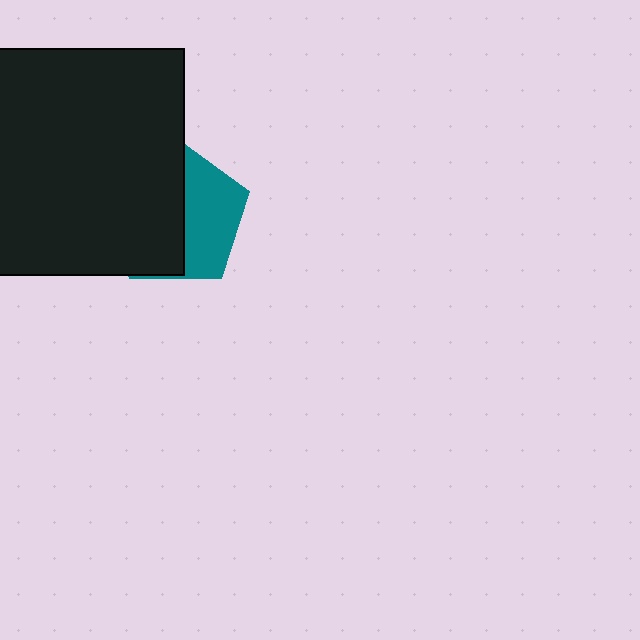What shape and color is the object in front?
The object in front is a black square.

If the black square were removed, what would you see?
You would see the complete teal pentagon.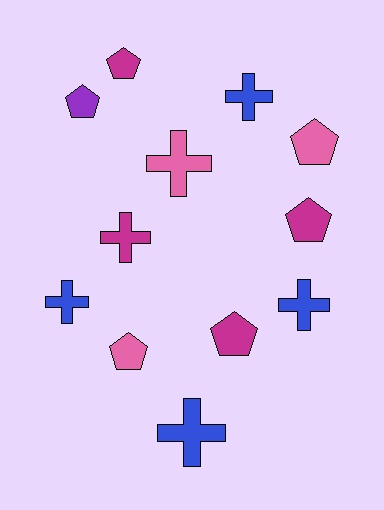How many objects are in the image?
There are 12 objects.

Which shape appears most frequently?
Pentagon, with 6 objects.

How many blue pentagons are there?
There are no blue pentagons.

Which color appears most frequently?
Magenta, with 4 objects.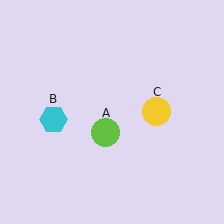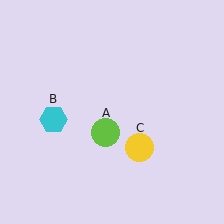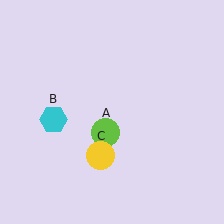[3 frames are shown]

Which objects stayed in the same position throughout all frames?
Lime circle (object A) and cyan hexagon (object B) remained stationary.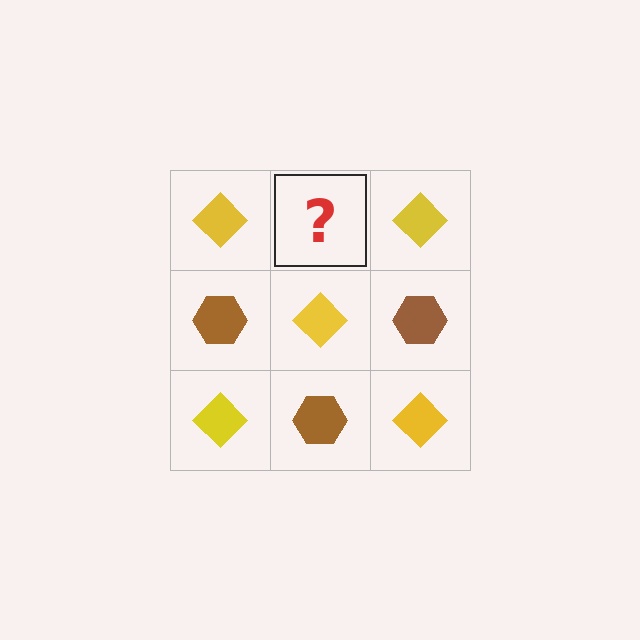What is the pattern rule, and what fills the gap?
The rule is that it alternates yellow diamond and brown hexagon in a checkerboard pattern. The gap should be filled with a brown hexagon.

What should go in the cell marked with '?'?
The missing cell should contain a brown hexagon.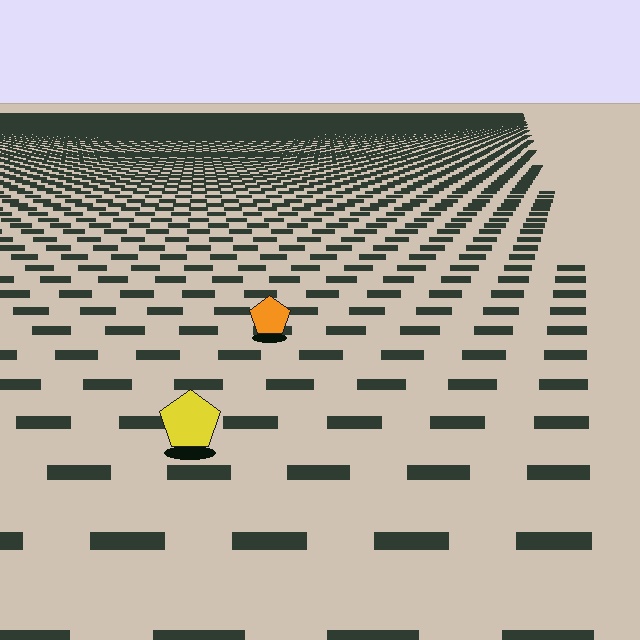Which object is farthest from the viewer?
The orange pentagon is farthest from the viewer. It appears smaller and the ground texture around it is denser.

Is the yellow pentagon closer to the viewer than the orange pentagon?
Yes. The yellow pentagon is closer — you can tell from the texture gradient: the ground texture is coarser near it.